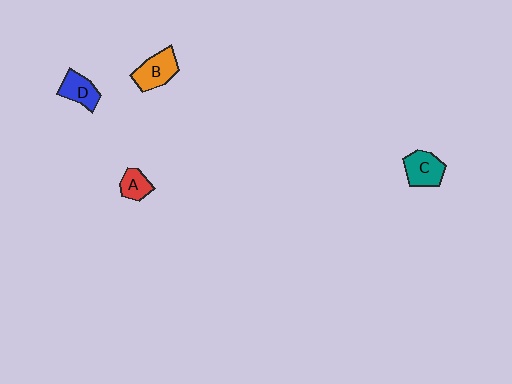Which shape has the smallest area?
Shape A (red).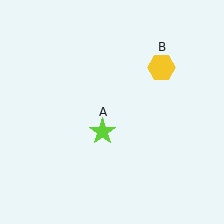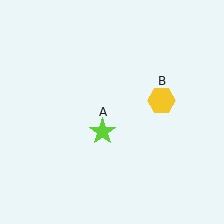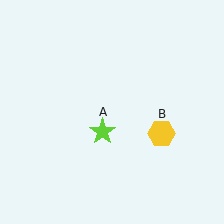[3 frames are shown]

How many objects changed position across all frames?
1 object changed position: yellow hexagon (object B).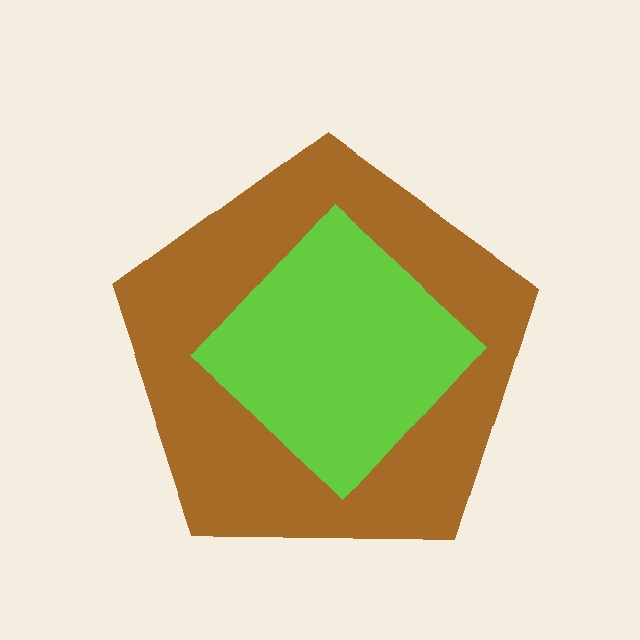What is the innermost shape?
The lime diamond.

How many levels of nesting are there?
2.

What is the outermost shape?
The brown pentagon.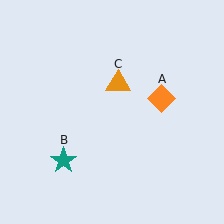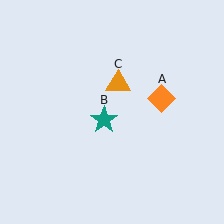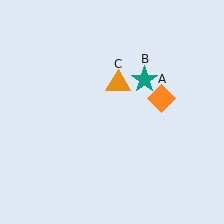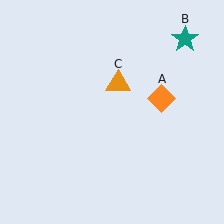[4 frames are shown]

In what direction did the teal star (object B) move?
The teal star (object B) moved up and to the right.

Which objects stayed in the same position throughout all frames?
Orange diamond (object A) and orange triangle (object C) remained stationary.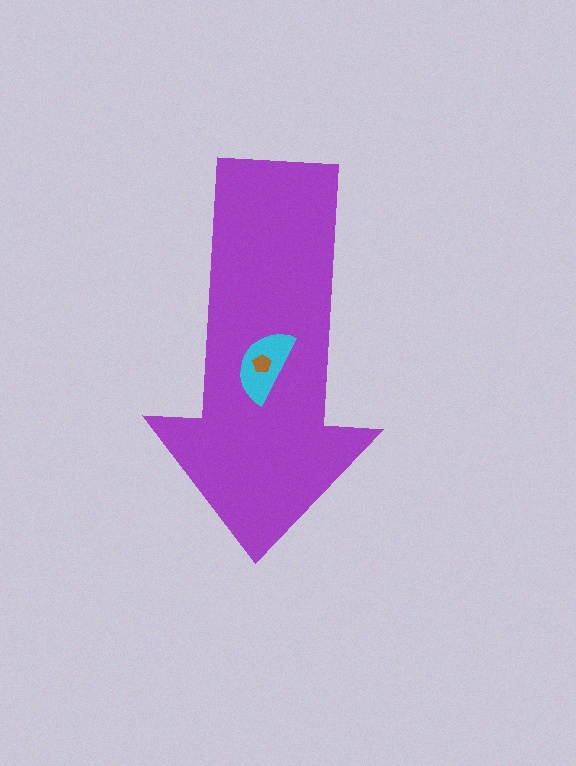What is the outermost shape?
The purple arrow.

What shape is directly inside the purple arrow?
The cyan semicircle.